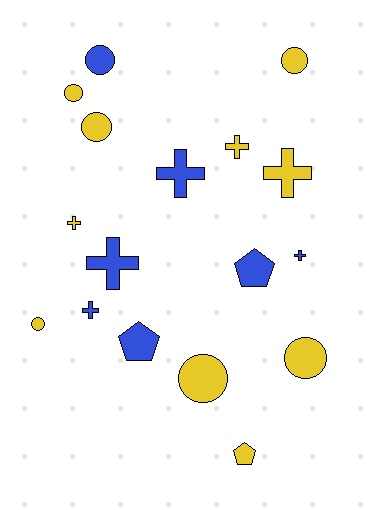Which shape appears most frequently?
Cross, with 7 objects.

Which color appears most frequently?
Yellow, with 10 objects.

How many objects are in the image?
There are 17 objects.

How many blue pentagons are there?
There are 2 blue pentagons.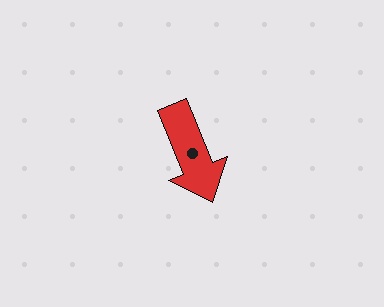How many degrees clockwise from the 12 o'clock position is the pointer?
Approximately 157 degrees.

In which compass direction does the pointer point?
Southeast.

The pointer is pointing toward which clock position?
Roughly 5 o'clock.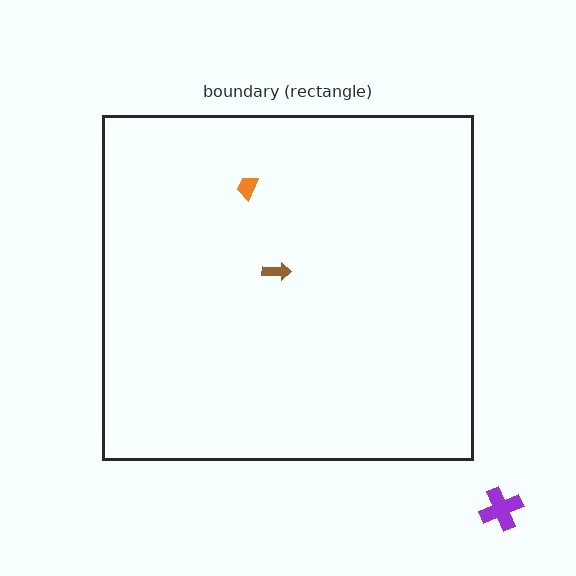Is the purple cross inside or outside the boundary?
Outside.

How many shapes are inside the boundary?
2 inside, 1 outside.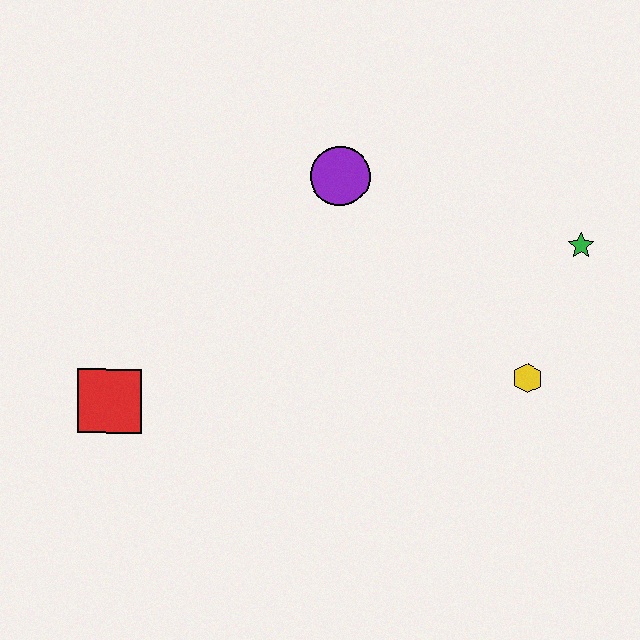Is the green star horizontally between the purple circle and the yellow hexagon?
No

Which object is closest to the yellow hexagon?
The green star is closest to the yellow hexagon.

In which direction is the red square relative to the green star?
The red square is to the left of the green star.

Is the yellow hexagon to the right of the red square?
Yes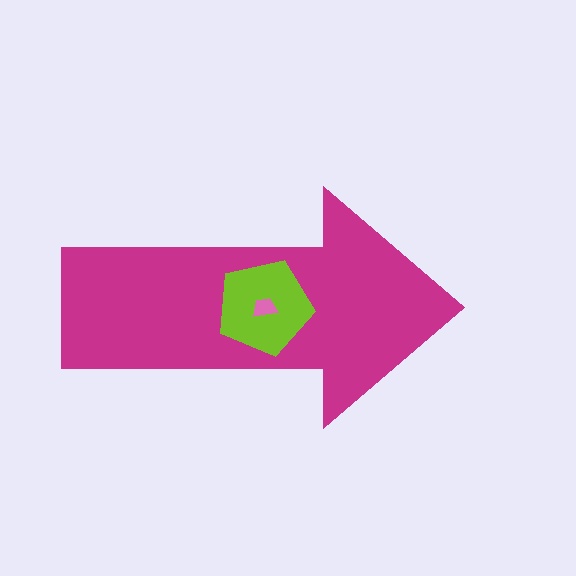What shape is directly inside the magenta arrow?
The lime pentagon.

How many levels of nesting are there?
3.